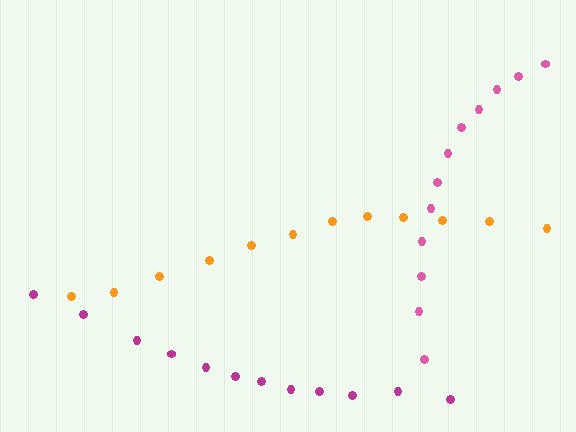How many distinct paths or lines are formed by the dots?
There are 3 distinct paths.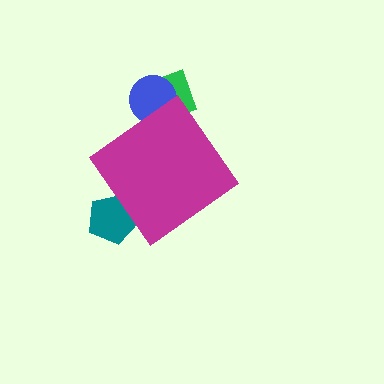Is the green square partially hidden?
Yes, the green square is partially hidden behind the magenta diamond.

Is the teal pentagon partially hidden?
Yes, the teal pentagon is partially hidden behind the magenta diamond.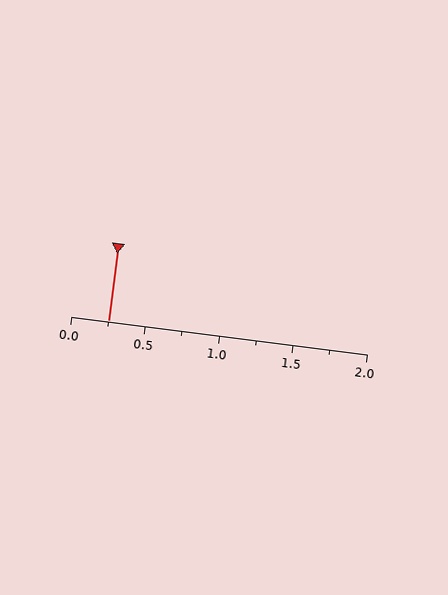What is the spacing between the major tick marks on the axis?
The major ticks are spaced 0.5 apart.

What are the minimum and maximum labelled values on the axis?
The axis runs from 0.0 to 2.0.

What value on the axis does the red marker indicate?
The marker indicates approximately 0.25.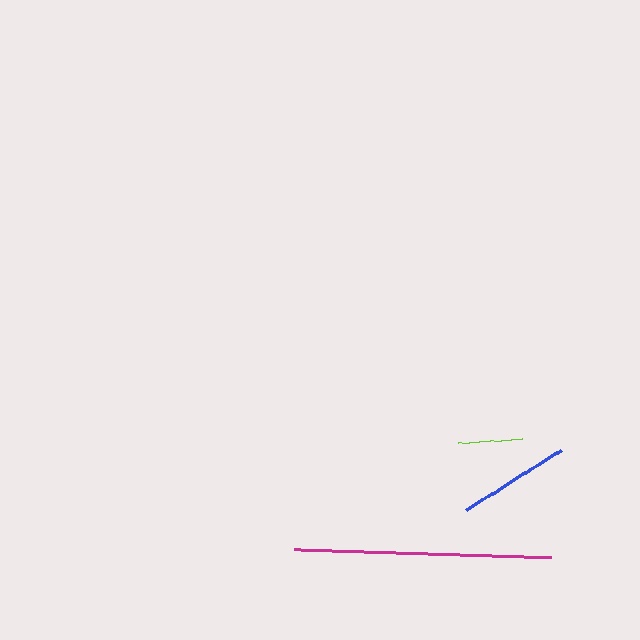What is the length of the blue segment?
The blue segment is approximately 112 pixels long.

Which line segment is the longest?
The magenta line is the longest at approximately 257 pixels.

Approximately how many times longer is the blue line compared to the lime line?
The blue line is approximately 1.7 times the length of the lime line.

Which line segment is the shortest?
The lime line is the shortest at approximately 64 pixels.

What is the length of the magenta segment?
The magenta segment is approximately 257 pixels long.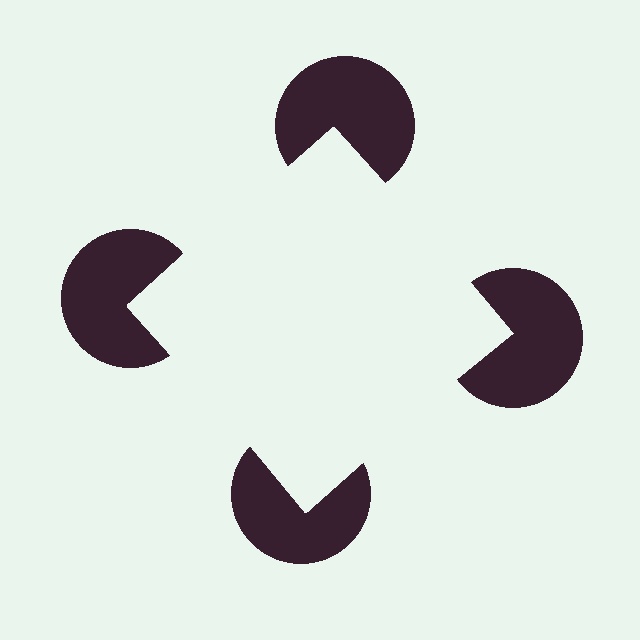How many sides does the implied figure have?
4 sides.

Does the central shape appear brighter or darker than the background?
It typically appears slightly brighter than the background, even though no actual brightness change is drawn.